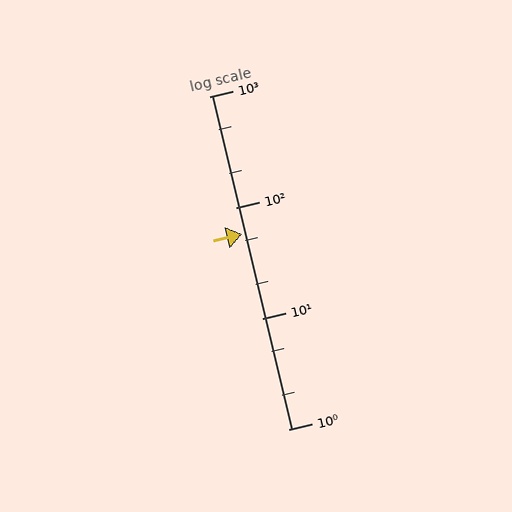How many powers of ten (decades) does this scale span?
The scale spans 3 decades, from 1 to 1000.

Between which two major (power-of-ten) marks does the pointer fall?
The pointer is between 10 and 100.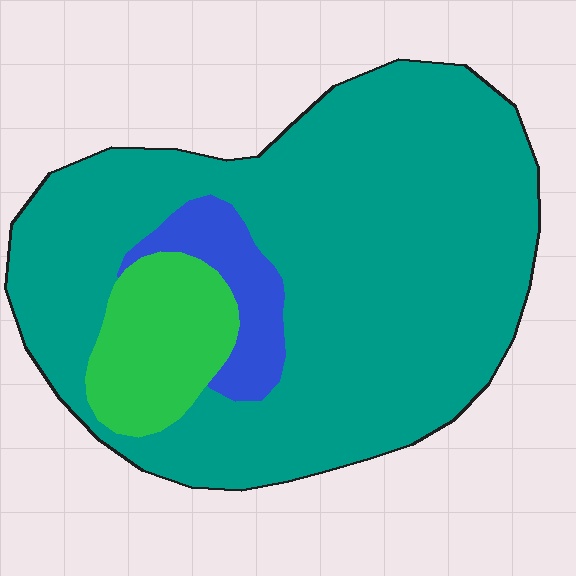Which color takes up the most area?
Teal, at roughly 80%.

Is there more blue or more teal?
Teal.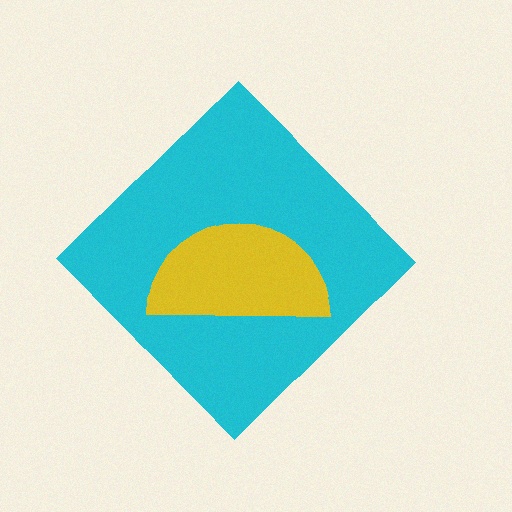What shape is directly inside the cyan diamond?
The yellow semicircle.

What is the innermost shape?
The yellow semicircle.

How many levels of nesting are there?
2.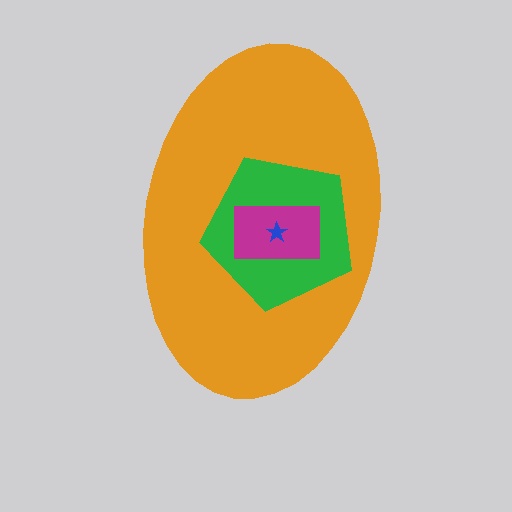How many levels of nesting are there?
4.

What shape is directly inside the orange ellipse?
The green pentagon.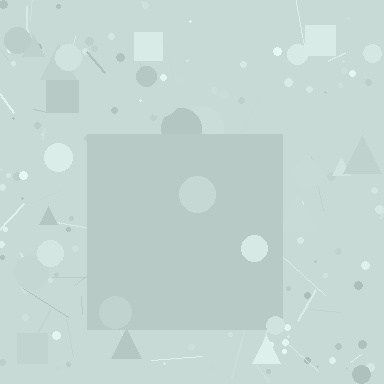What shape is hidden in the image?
A square is hidden in the image.